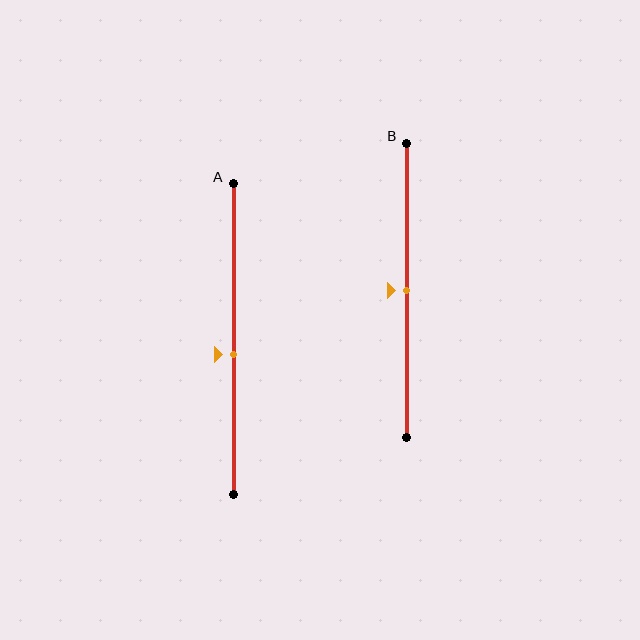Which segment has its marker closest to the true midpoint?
Segment B has its marker closest to the true midpoint.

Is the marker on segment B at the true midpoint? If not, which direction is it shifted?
Yes, the marker on segment B is at the true midpoint.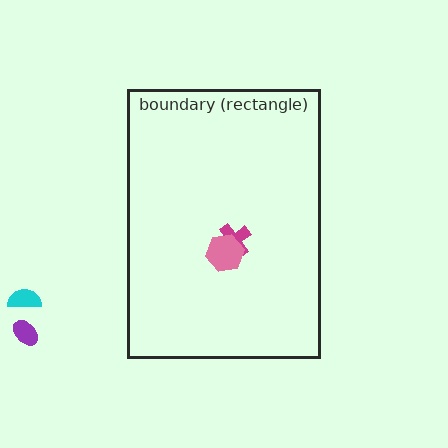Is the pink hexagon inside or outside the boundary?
Inside.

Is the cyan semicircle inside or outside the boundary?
Outside.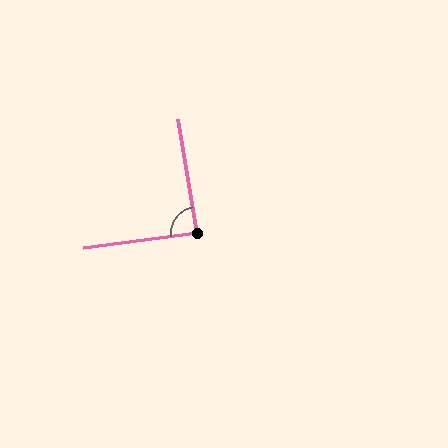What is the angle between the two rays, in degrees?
Approximately 88 degrees.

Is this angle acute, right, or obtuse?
It is approximately a right angle.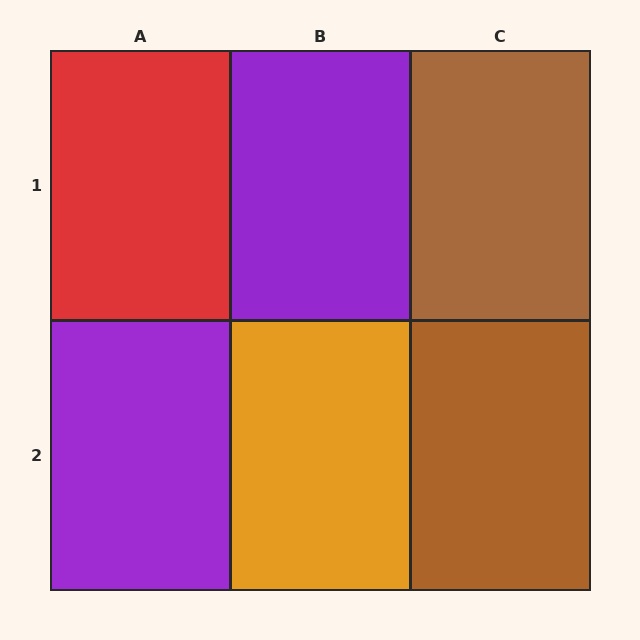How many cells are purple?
2 cells are purple.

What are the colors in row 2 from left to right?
Purple, orange, brown.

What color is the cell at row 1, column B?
Purple.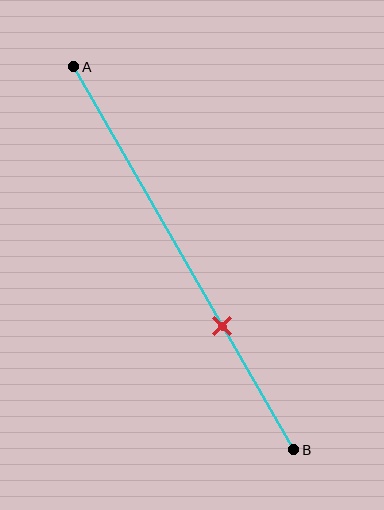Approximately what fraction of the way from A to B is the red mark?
The red mark is approximately 70% of the way from A to B.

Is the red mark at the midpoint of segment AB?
No, the mark is at about 70% from A, not at the 50% midpoint.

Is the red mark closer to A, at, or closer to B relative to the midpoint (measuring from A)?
The red mark is closer to point B than the midpoint of segment AB.